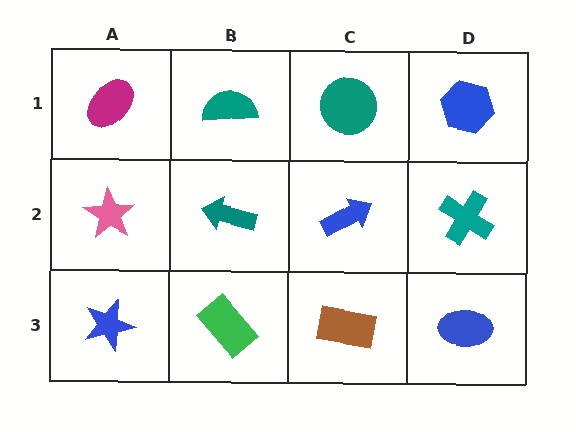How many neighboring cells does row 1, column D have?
2.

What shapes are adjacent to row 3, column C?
A blue arrow (row 2, column C), a green rectangle (row 3, column B), a blue ellipse (row 3, column D).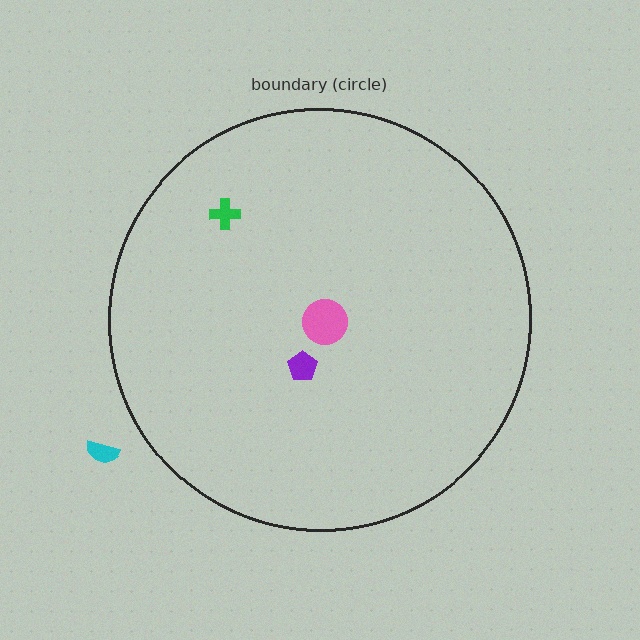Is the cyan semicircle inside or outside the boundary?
Outside.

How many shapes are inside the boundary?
3 inside, 1 outside.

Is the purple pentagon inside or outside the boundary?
Inside.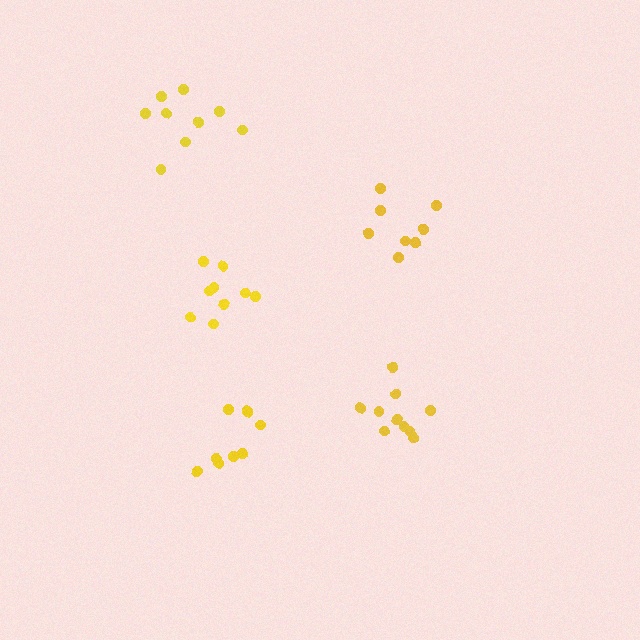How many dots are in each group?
Group 1: 9 dots, Group 2: 8 dots, Group 3: 9 dots, Group 4: 9 dots, Group 5: 10 dots (45 total).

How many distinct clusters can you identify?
There are 5 distinct clusters.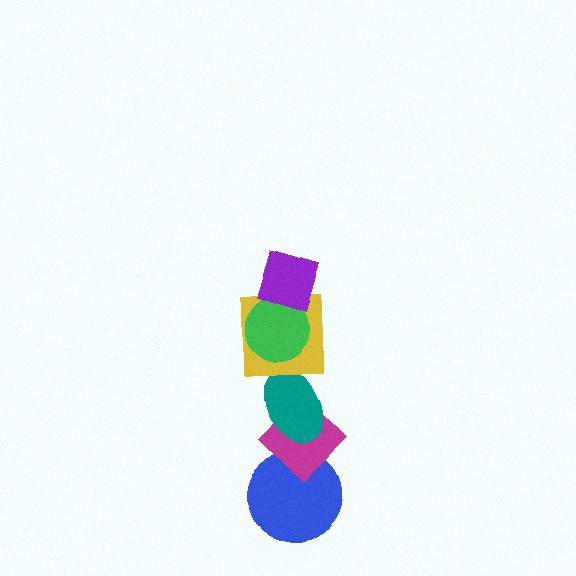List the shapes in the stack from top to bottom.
From top to bottom: the purple diamond, the green circle, the yellow square, the teal ellipse, the magenta diamond, the blue circle.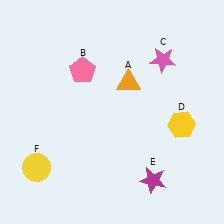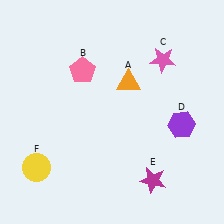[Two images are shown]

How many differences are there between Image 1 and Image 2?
There is 1 difference between the two images.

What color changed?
The hexagon (D) changed from yellow in Image 1 to purple in Image 2.